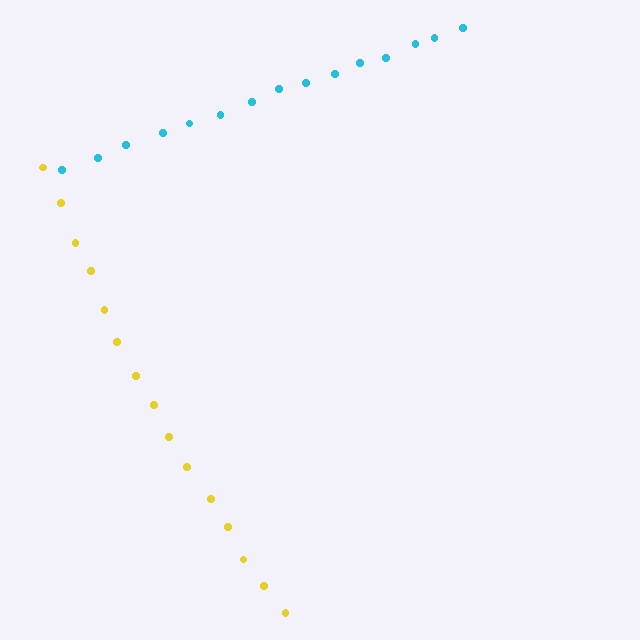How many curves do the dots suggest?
There are 2 distinct paths.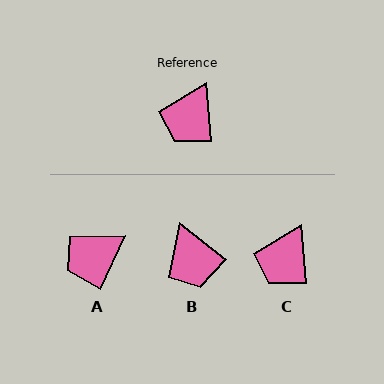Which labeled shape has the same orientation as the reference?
C.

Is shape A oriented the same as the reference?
No, it is off by about 30 degrees.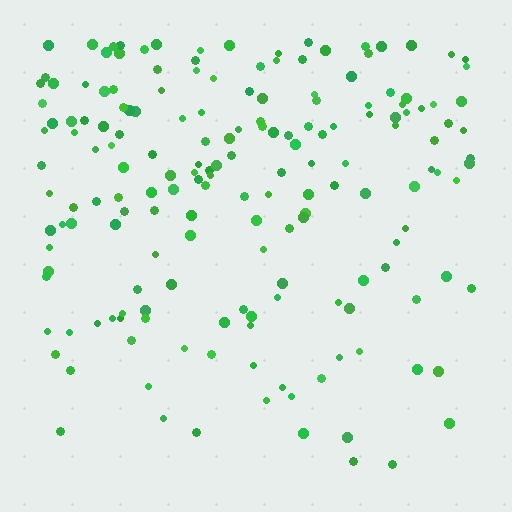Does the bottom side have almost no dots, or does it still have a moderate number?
Still a moderate number, just noticeably fewer than the top.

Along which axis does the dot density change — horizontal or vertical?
Vertical.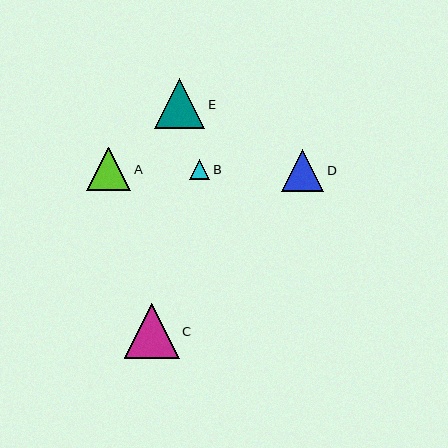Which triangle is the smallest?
Triangle B is the smallest with a size of approximately 20 pixels.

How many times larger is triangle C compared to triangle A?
Triangle C is approximately 1.2 times the size of triangle A.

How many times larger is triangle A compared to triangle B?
Triangle A is approximately 2.2 times the size of triangle B.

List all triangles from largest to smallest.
From largest to smallest: C, E, A, D, B.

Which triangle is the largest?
Triangle C is the largest with a size of approximately 54 pixels.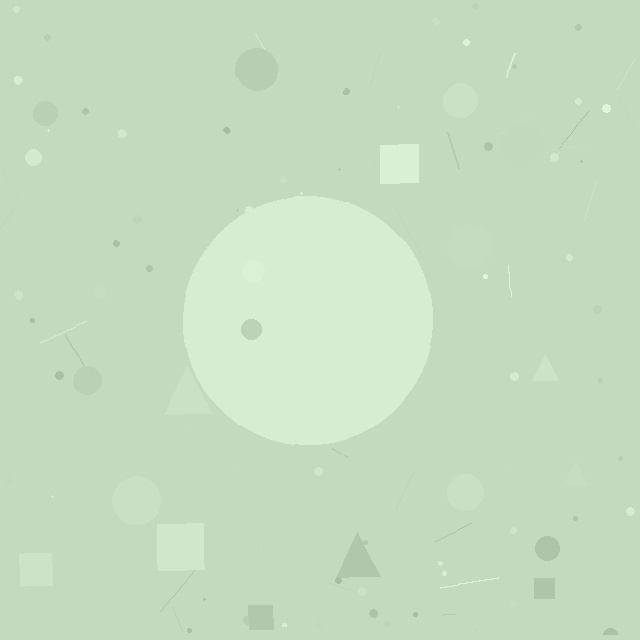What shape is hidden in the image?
A circle is hidden in the image.